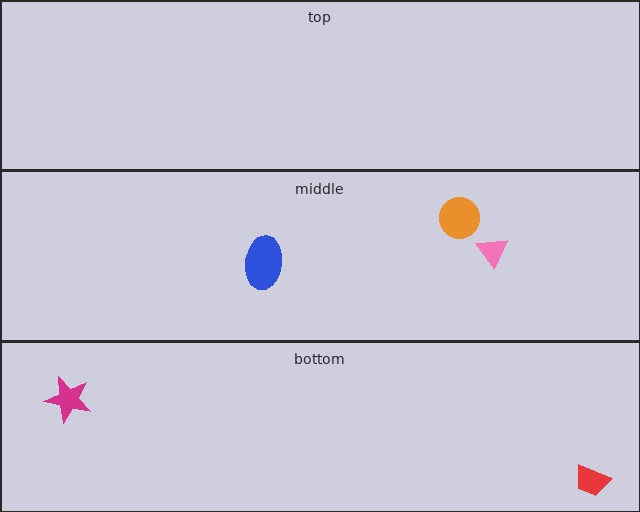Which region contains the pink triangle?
The middle region.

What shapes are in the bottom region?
The magenta star, the red trapezoid.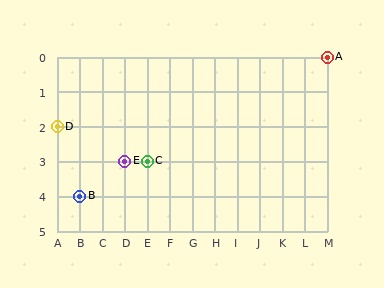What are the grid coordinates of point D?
Point D is at grid coordinates (A, 2).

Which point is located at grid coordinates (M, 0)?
Point A is at (M, 0).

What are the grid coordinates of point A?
Point A is at grid coordinates (M, 0).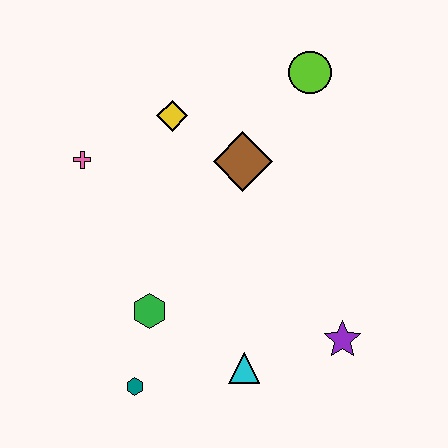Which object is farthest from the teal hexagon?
The lime circle is farthest from the teal hexagon.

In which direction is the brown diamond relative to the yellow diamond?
The brown diamond is to the right of the yellow diamond.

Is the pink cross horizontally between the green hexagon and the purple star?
No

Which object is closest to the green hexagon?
The teal hexagon is closest to the green hexagon.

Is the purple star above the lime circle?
No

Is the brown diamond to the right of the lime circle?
No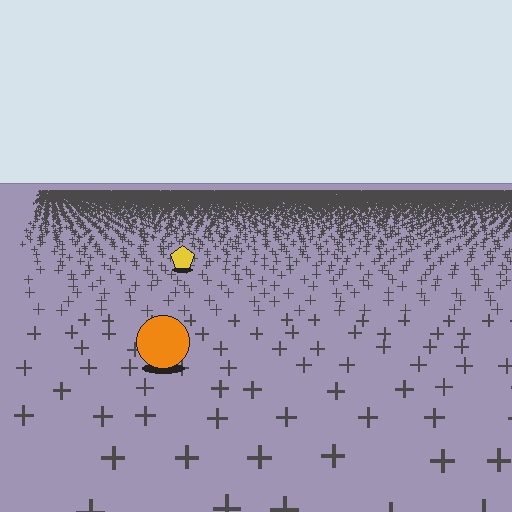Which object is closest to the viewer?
The orange circle is closest. The texture marks near it are larger and more spread out.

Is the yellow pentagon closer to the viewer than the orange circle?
No. The orange circle is closer — you can tell from the texture gradient: the ground texture is coarser near it.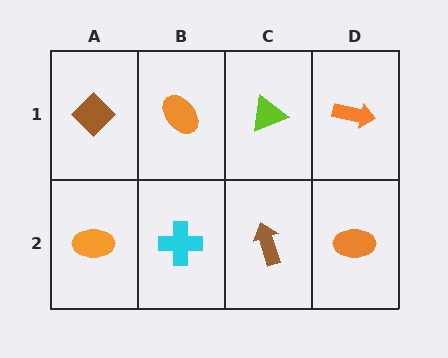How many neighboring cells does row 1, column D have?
2.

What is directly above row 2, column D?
An orange arrow.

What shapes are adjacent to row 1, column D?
An orange ellipse (row 2, column D), a lime triangle (row 1, column C).